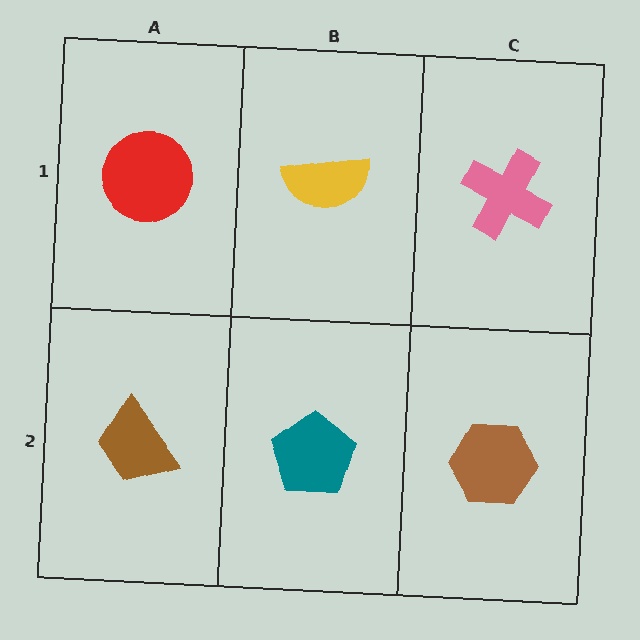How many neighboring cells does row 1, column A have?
2.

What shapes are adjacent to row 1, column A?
A brown trapezoid (row 2, column A), a yellow semicircle (row 1, column B).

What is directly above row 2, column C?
A pink cross.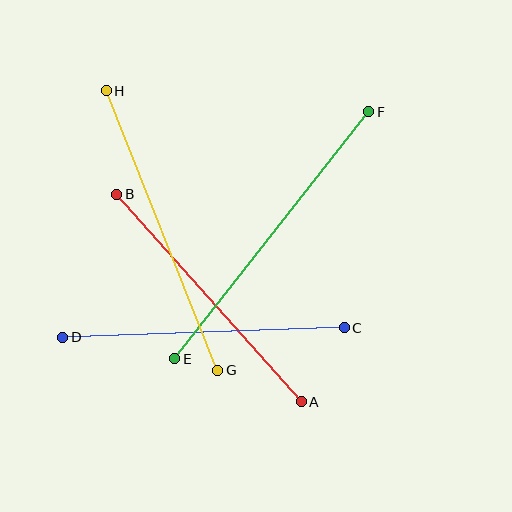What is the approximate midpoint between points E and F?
The midpoint is at approximately (272, 235) pixels.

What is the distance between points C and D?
The distance is approximately 282 pixels.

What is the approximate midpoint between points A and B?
The midpoint is at approximately (209, 298) pixels.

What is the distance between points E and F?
The distance is approximately 314 pixels.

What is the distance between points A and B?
The distance is approximately 278 pixels.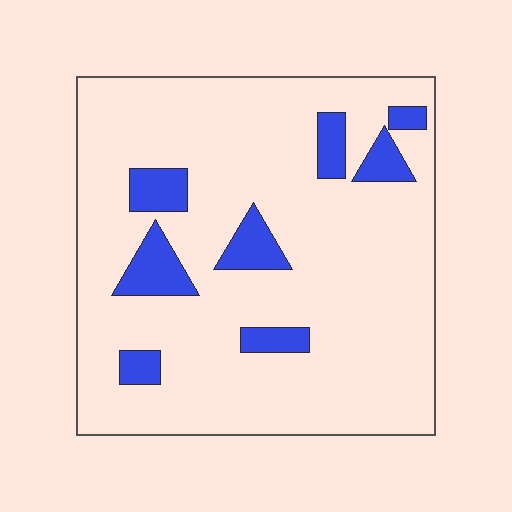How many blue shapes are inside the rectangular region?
8.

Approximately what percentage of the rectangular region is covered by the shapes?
Approximately 15%.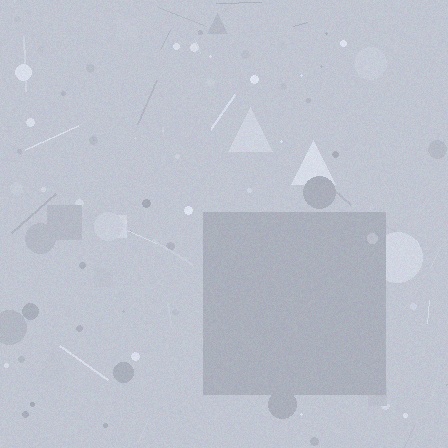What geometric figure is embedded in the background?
A square is embedded in the background.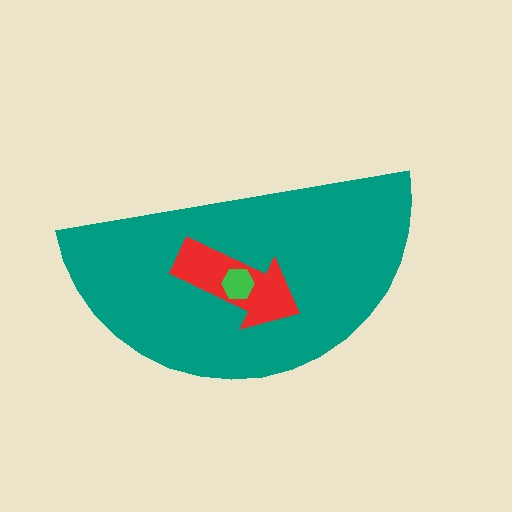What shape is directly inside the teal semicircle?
The red arrow.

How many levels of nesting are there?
3.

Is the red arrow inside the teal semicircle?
Yes.